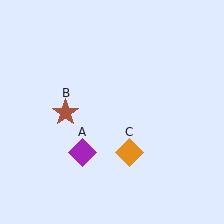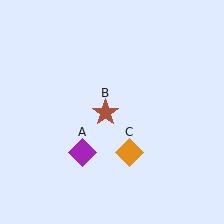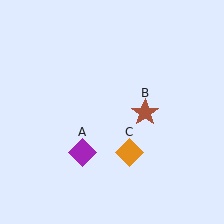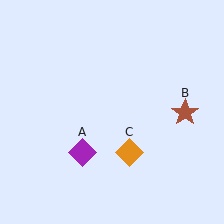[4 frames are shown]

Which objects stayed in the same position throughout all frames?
Purple diamond (object A) and orange diamond (object C) remained stationary.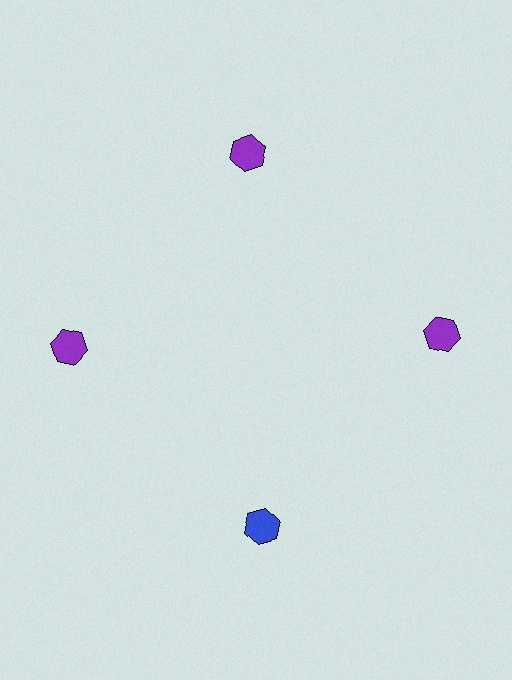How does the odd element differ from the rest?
It has a different color: blue instead of purple.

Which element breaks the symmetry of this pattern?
The blue hexagon at roughly the 6 o'clock position breaks the symmetry. All other shapes are purple hexagons.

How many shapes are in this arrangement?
There are 4 shapes arranged in a ring pattern.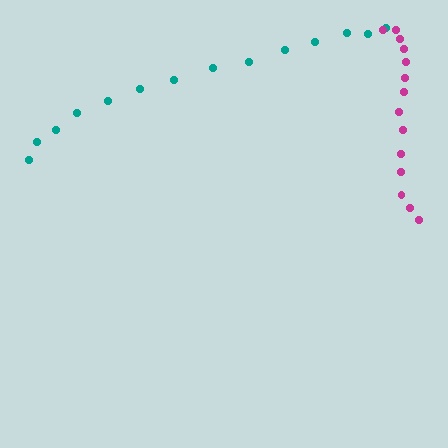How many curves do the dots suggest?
There are 2 distinct paths.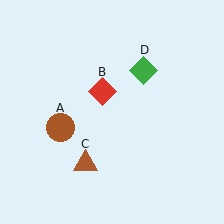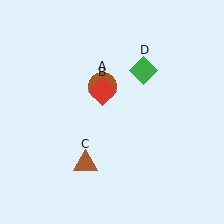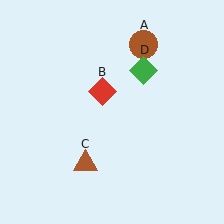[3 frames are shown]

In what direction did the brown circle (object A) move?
The brown circle (object A) moved up and to the right.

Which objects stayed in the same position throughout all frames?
Red diamond (object B) and brown triangle (object C) and green diamond (object D) remained stationary.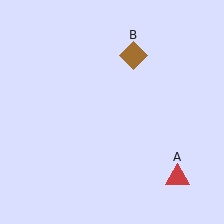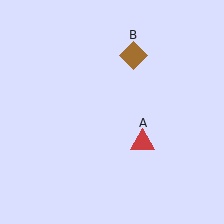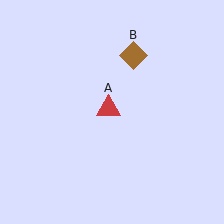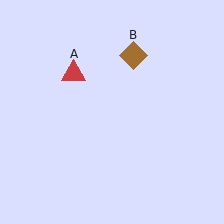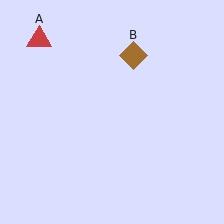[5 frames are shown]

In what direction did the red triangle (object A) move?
The red triangle (object A) moved up and to the left.